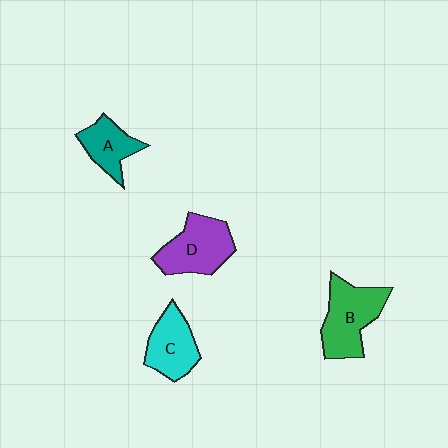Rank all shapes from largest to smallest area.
From largest to smallest: B (green), D (purple), C (cyan), A (teal).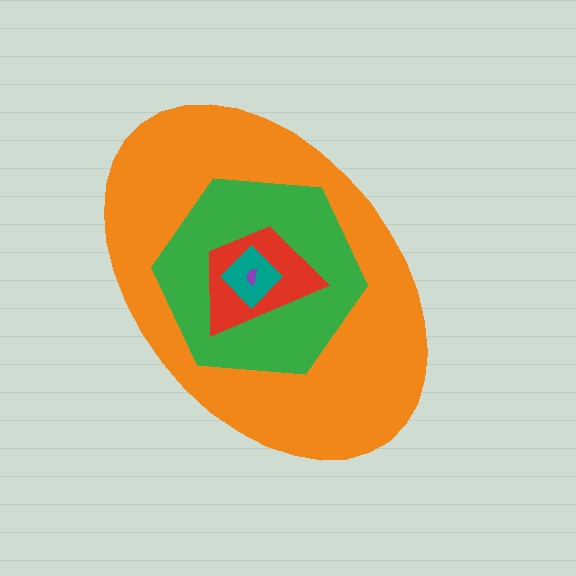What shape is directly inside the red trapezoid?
The teal diamond.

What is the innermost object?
The purple semicircle.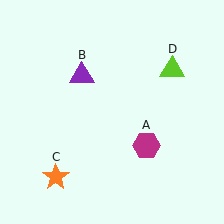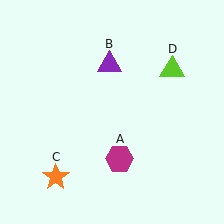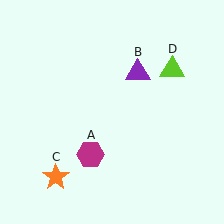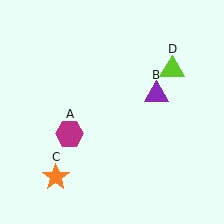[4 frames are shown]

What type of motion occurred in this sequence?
The magenta hexagon (object A), purple triangle (object B) rotated clockwise around the center of the scene.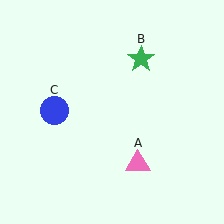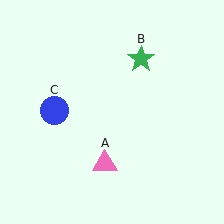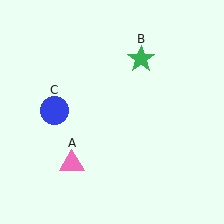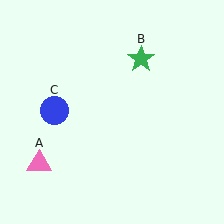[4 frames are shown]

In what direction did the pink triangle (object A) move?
The pink triangle (object A) moved left.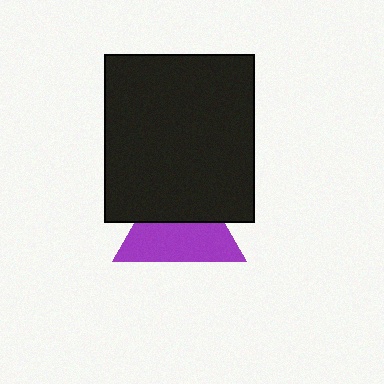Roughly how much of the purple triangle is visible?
About half of it is visible (roughly 54%).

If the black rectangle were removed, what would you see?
You would see the complete purple triangle.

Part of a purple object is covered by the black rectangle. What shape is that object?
It is a triangle.